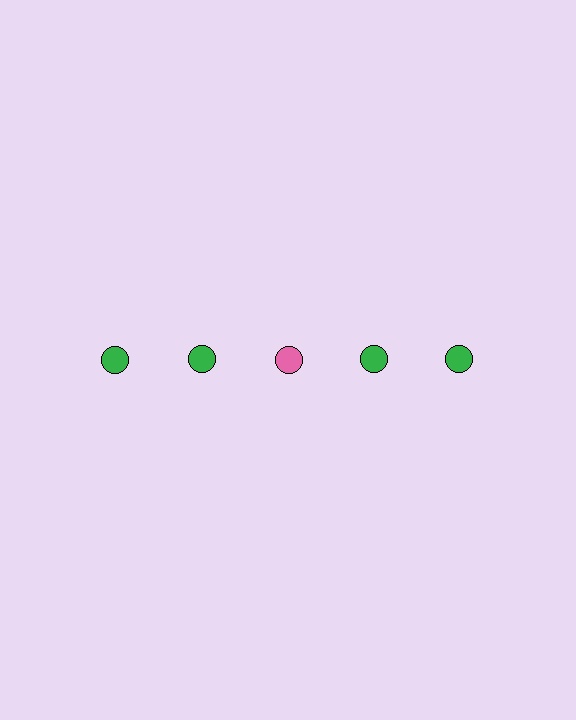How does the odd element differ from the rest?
It has a different color: pink instead of green.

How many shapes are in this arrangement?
There are 5 shapes arranged in a grid pattern.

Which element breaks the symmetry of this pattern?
The pink circle in the top row, center column breaks the symmetry. All other shapes are green circles.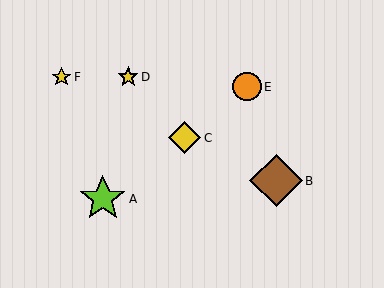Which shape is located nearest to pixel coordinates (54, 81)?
The yellow star (labeled F) at (62, 77) is nearest to that location.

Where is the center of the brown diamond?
The center of the brown diamond is at (276, 181).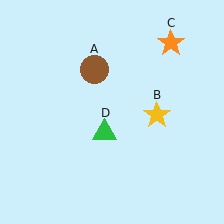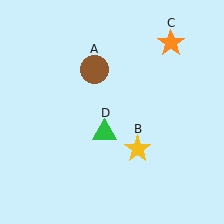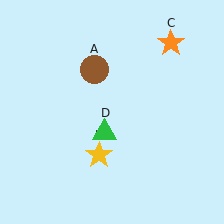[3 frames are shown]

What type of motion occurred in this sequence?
The yellow star (object B) rotated clockwise around the center of the scene.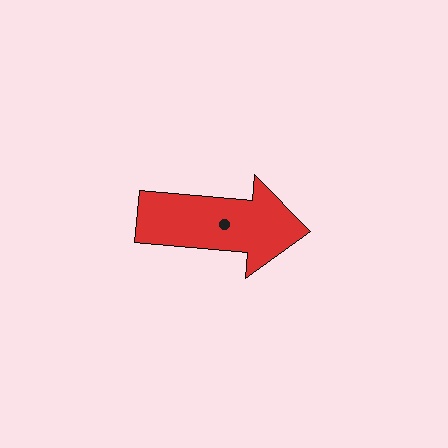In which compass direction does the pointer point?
East.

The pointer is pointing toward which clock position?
Roughly 3 o'clock.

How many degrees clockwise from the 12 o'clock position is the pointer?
Approximately 95 degrees.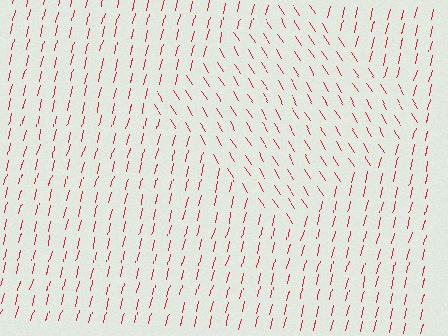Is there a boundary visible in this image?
Yes, there is a texture boundary formed by a change in line orientation.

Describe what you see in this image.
The image is filled with small red line segments. A diamond region in the image has lines oriented differently from the surrounding lines, creating a visible texture boundary.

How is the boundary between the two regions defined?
The boundary is defined purely by a change in line orientation (approximately 45 degrees difference). All lines are the same color and thickness.